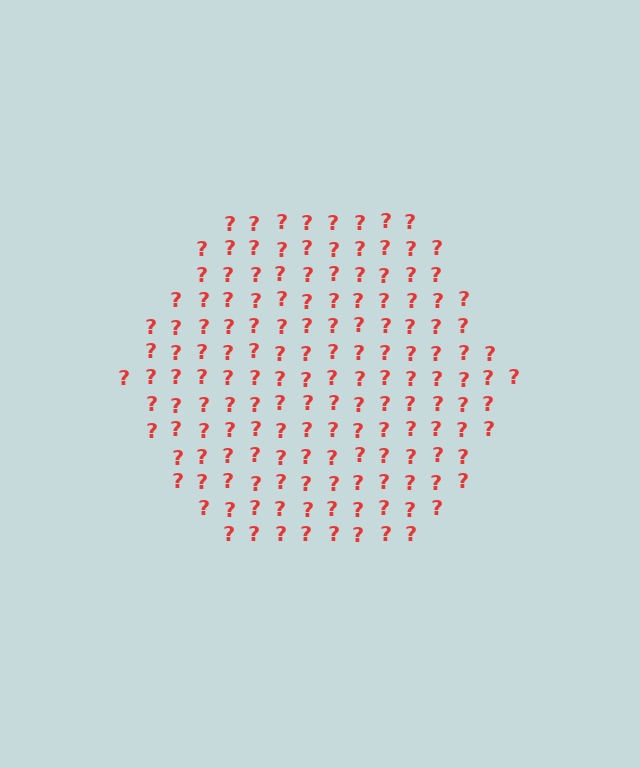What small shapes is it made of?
It is made of small question marks.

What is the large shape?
The large shape is a hexagon.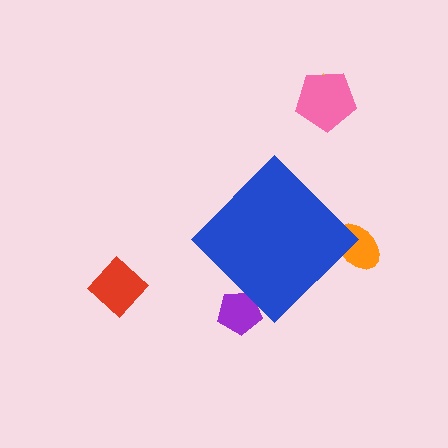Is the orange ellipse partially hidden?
Yes, the orange ellipse is partially hidden behind the blue diamond.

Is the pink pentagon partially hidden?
No, the pink pentagon is fully visible.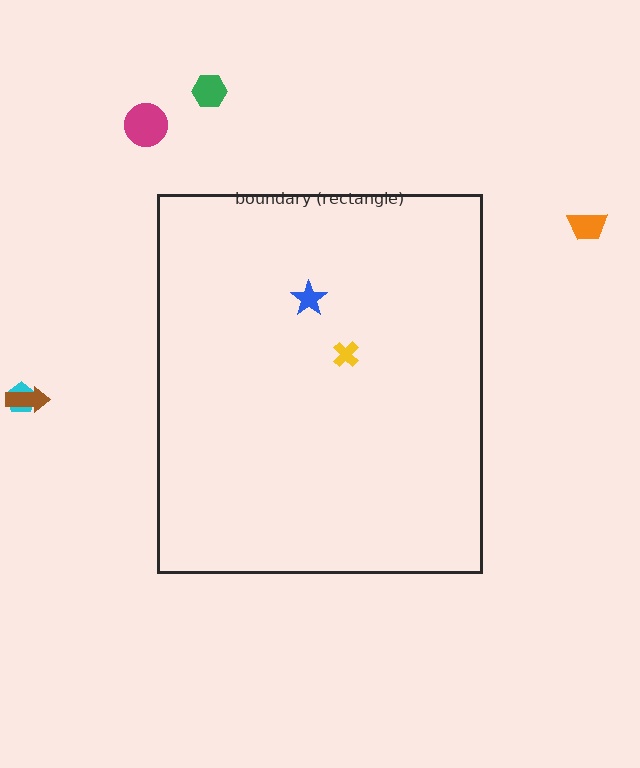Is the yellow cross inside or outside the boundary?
Inside.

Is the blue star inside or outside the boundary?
Inside.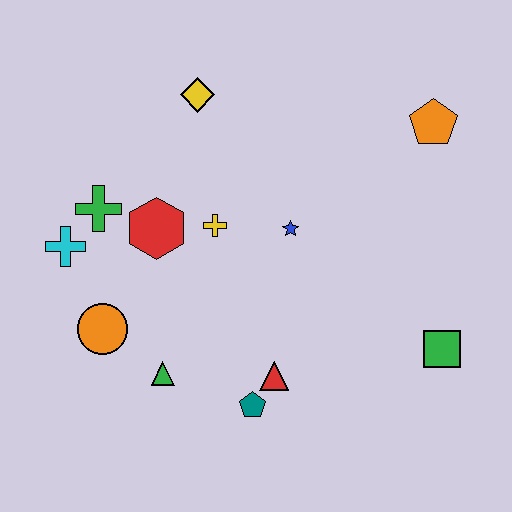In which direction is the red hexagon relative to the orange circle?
The red hexagon is above the orange circle.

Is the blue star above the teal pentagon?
Yes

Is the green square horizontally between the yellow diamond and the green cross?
No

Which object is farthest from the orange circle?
The orange pentagon is farthest from the orange circle.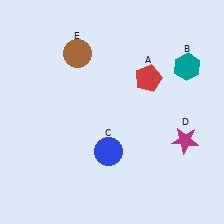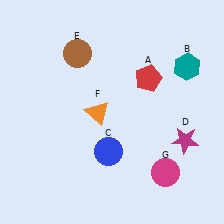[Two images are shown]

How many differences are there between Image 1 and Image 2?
There are 2 differences between the two images.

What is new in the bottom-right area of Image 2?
A magenta circle (G) was added in the bottom-right area of Image 2.